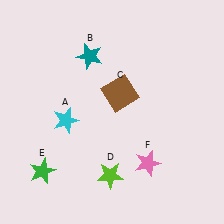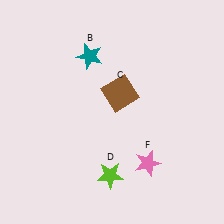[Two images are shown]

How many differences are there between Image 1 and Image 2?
There are 2 differences between the two images.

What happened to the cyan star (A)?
The cyan star (A) was removed in Image 2. It was in the bottom-left area of Image 1.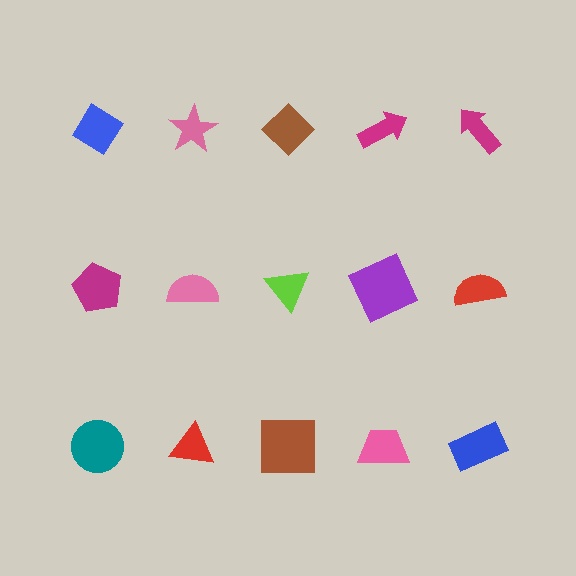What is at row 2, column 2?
A pink semicircle.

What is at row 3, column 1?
A teal circle.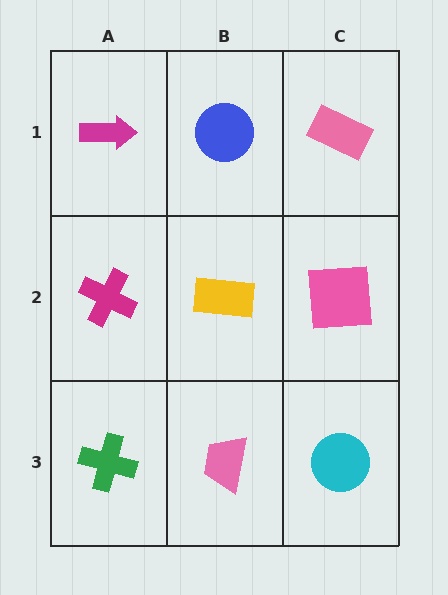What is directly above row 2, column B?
A blue circle.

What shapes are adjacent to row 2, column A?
A magenta arrow (row 1, column A), a green cross (row 3, column A), a yellow rectangle (row 2, column B).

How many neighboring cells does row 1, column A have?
2.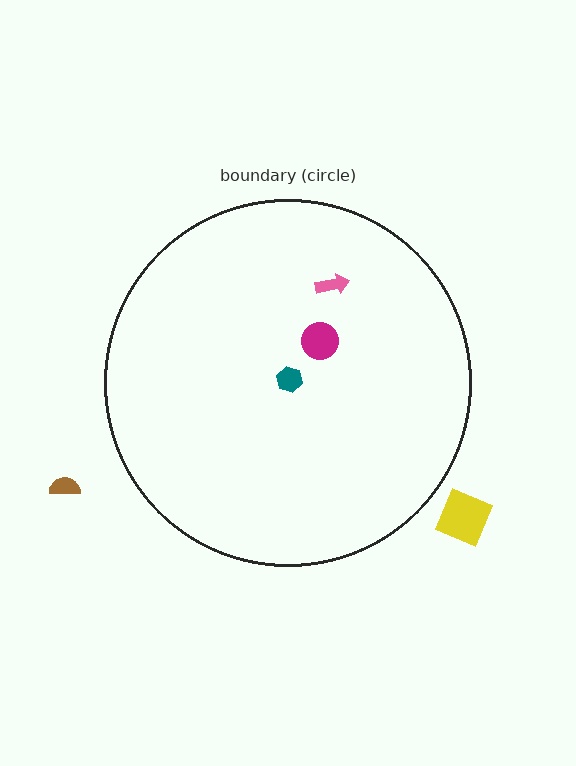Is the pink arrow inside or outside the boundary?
Inside.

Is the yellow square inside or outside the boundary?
Outside.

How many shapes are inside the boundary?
3 inside, 2 outside.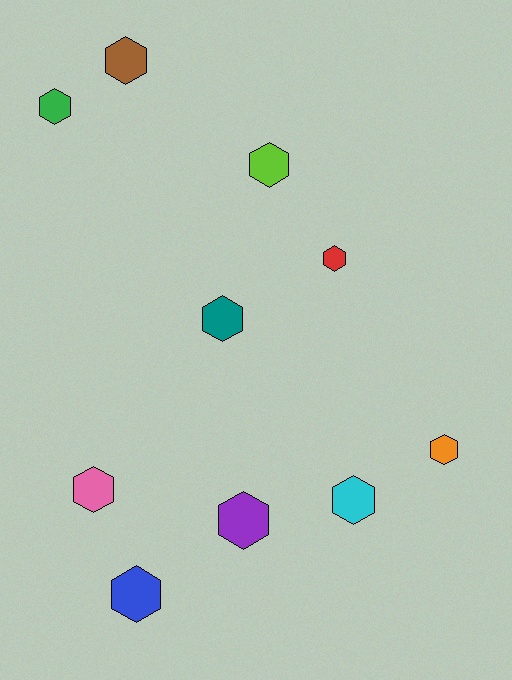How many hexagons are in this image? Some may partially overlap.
There are 10 hexagons.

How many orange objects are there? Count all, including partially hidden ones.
There is 1 orange object.